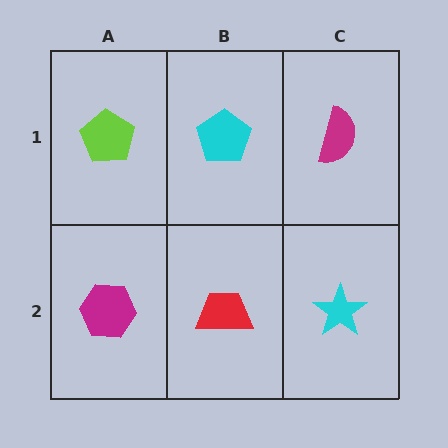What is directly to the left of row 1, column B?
A lime pentagon.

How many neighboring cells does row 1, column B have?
3.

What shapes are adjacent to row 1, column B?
A red trapezoid (row 2, column B), a lime pentagon (row 1, column A), a magenta semicircle (row 1, column C).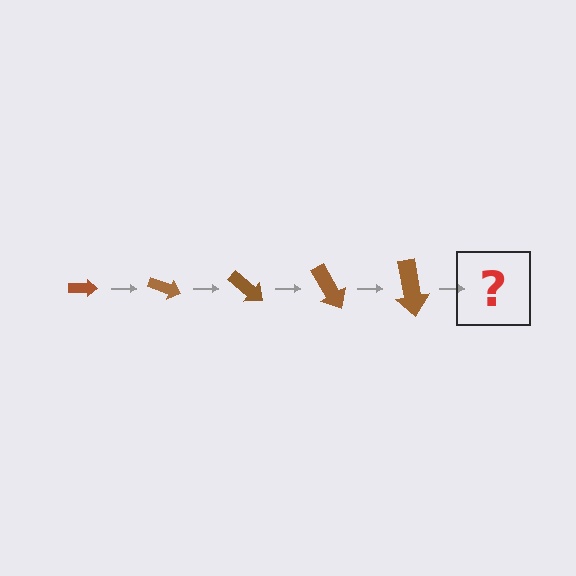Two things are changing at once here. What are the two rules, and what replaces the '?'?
The two rules are that the arrow grows larger each step and it rotates 20 degrees each step. The '?' should be an arrow, larger than the previous one and rotated 100 degrees from the start.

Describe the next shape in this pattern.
It should be an arrow, larger than the previous one and rotated 100 degrees from the start.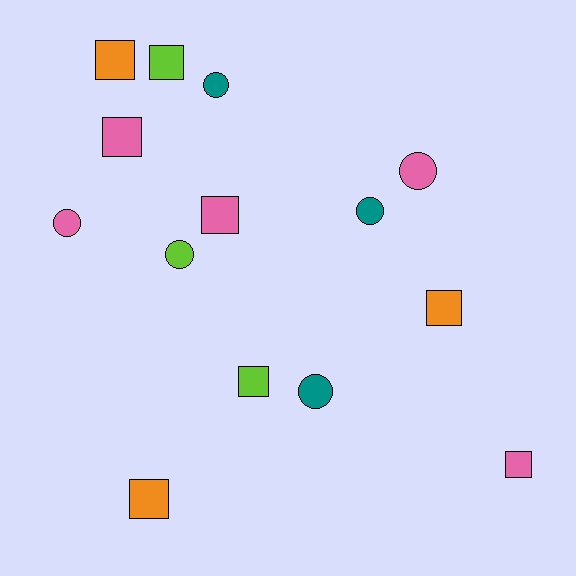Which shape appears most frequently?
Square, with 8 objects.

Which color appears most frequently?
Pink, with 5 objects.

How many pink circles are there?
There are 2 pink circles.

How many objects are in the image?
There are 14 objects.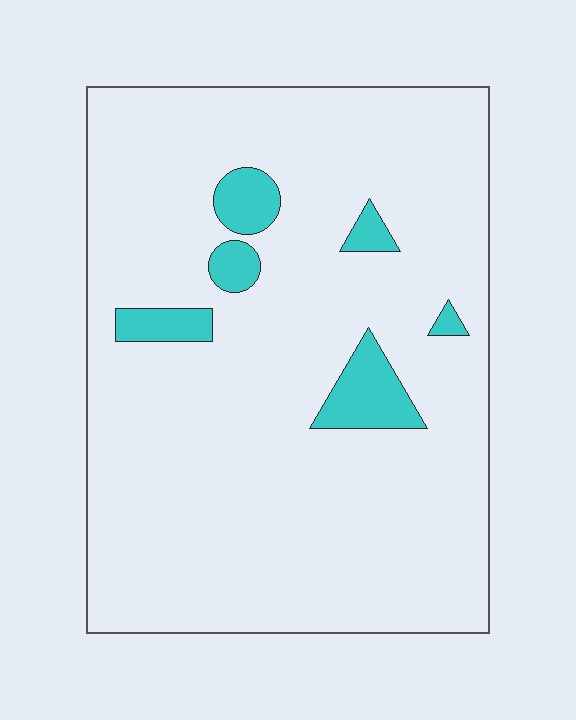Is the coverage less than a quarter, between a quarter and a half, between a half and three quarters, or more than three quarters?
Less than a quarter.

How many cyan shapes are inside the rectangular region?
6.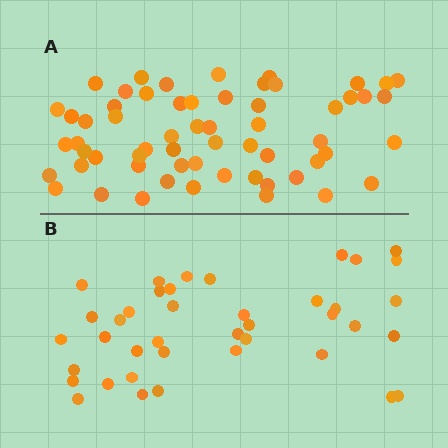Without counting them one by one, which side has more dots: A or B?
Region A (the top region) has more dots.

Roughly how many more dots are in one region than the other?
Region A has approximately 20 more dots than region B.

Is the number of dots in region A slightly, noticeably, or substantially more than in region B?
Region A has substantially more. The ratio is roughly 1.5 to 1.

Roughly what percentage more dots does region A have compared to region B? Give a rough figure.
About 50% more.